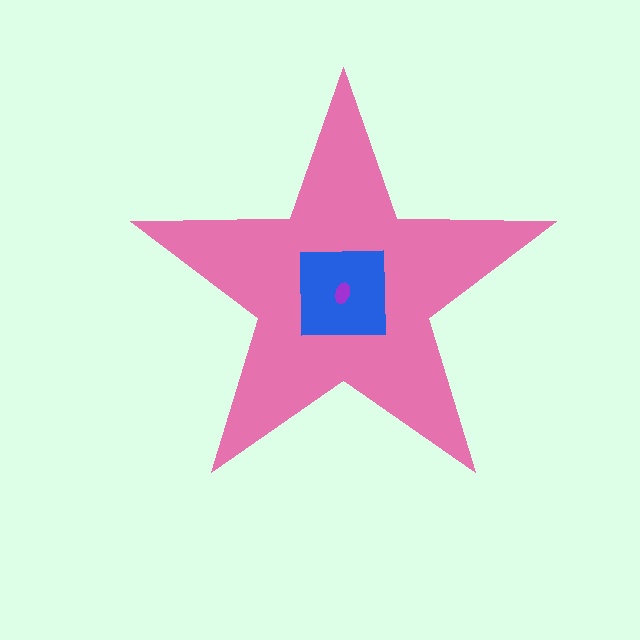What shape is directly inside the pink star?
The blue square.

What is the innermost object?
The purple ellipse.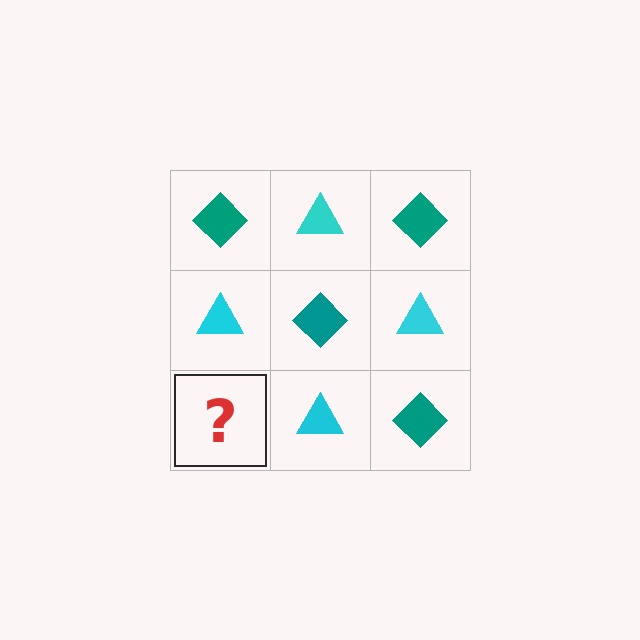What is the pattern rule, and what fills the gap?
The rule is that it alternates teal diamond and cyan triangle in a checkerboard pattern. The gap should be filled with a teal diamond.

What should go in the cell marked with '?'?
The missing cell should contain a teal diamond.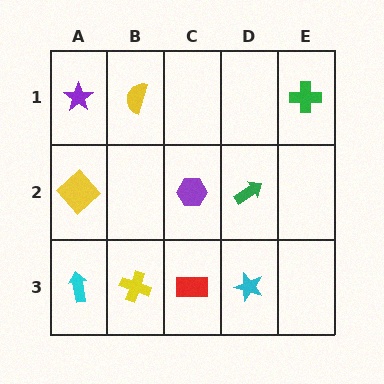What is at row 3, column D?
A cyan star.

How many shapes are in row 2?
3 shapes.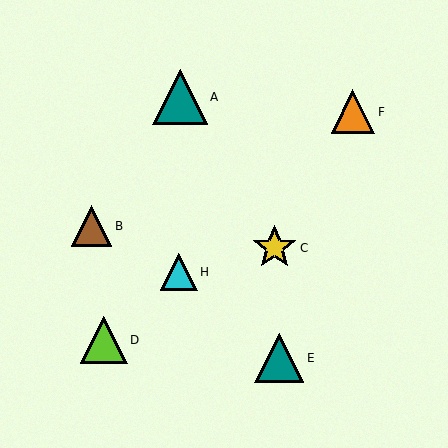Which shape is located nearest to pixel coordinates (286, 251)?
The yellow star (labeled C) at (274, 248) is nearest to that location.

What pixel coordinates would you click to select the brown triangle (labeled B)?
Click at (92, 226) to select the brown triangle B.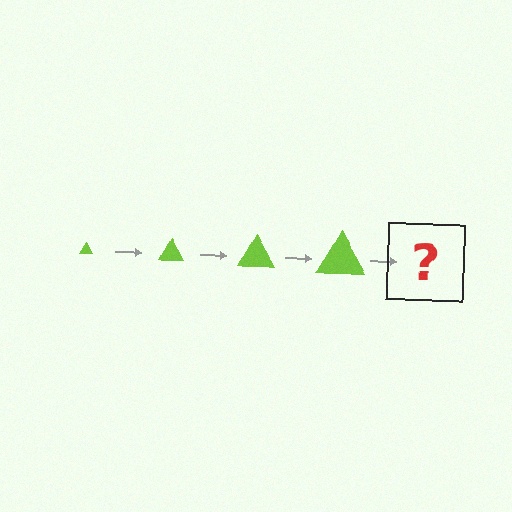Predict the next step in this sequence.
The next step is a lime triangle, larger than the previous one.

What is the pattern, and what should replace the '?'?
The pattern is that the triangle gets progressively larger each step. The '?' should be a lime triangle, larger than the previous one.